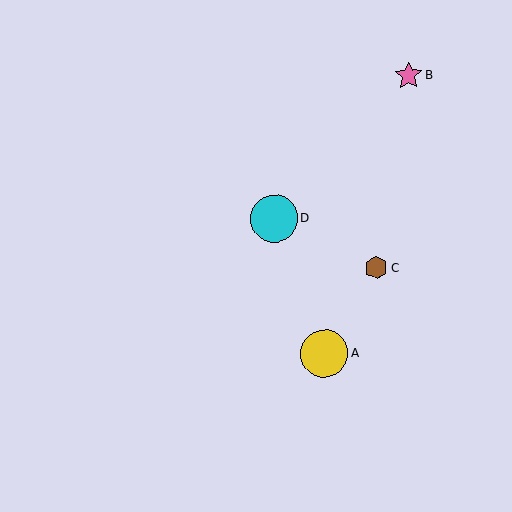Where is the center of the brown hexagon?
The center of the brown hexagon is at (376, 268).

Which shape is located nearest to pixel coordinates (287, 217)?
The cyan circle (labeled D) at (274, 218) is nearest to that location.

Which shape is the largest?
The yellow circle (labeled A) is the largest.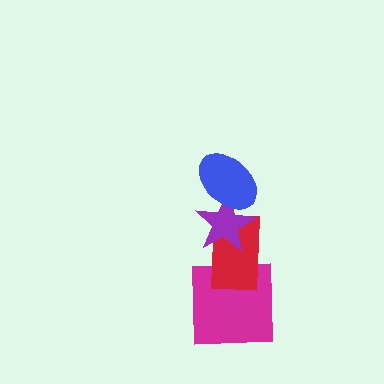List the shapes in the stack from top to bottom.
From top to bottom: the blue ellipse, the purple star, the red rectangle, the magenta square.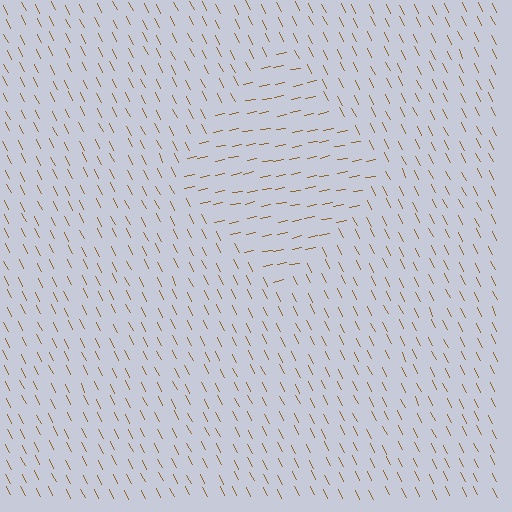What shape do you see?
I see a diamond.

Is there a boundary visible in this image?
Yes, there is a texture boundary formed by a change in line orientation.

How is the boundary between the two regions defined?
The boundary is defined purely by a change in line orientation (approximately 75 degrees difference). All lines are the same color and thickness.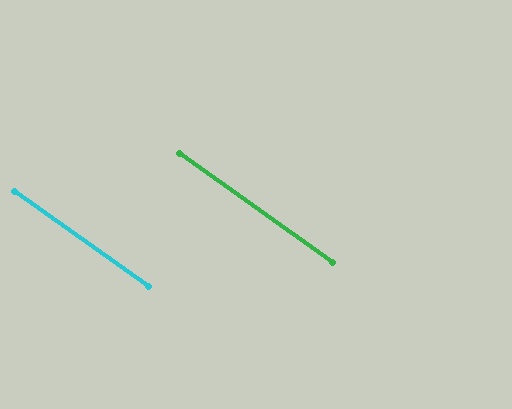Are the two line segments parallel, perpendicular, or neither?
Parallel — their directions differ by only 0.3°.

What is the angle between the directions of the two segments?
Approximately 0 degrees.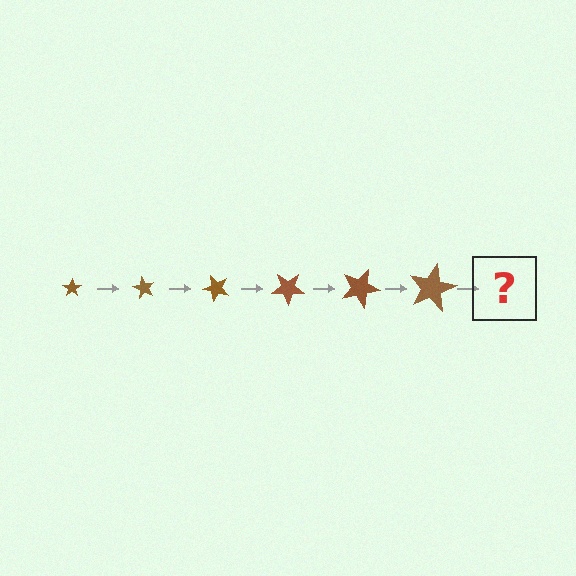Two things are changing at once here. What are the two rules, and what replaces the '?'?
The two rules are that the star grows larger each step and it rotates 60 degrees each step. The '?' should be a star, larger than the previous one and rotated 360 degrees from the start.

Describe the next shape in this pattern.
It should be a star, larger than the previous one and rotated 360 degrees from the start.